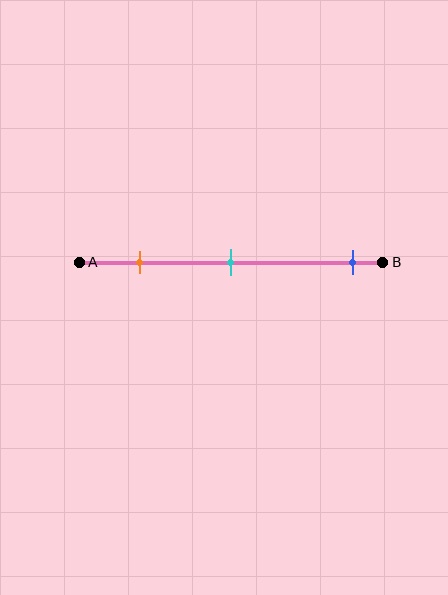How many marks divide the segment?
There are 3 marks dividing the segment.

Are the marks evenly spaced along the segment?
No, the marks are not evenly spaced.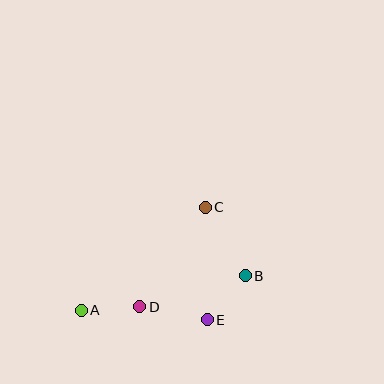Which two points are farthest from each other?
Points A and B are farthest from each other.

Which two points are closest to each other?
Points B and E are closest to each other.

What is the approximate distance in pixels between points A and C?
The distance between A and C is approximately 161 pixels.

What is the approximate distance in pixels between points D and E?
The distance between D and E is approximately 69 pixels.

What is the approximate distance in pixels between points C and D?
The distance between C and D is approximately 119 pixels.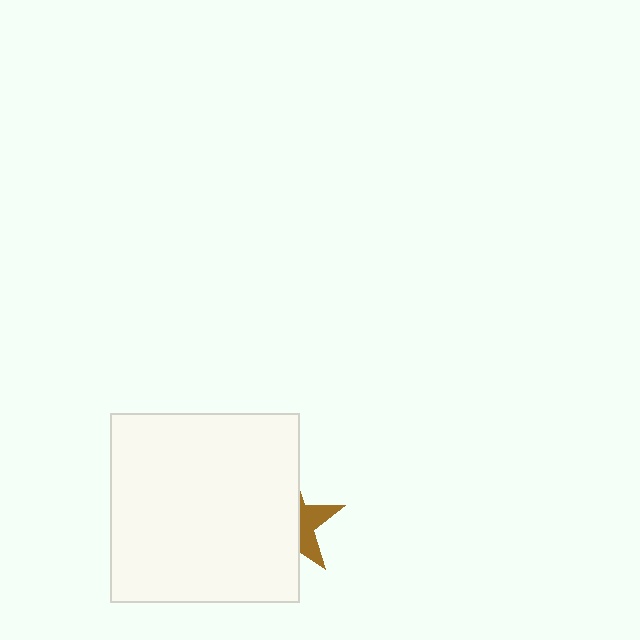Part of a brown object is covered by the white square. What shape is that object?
It is a star.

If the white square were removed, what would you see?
You would see the complete brown star.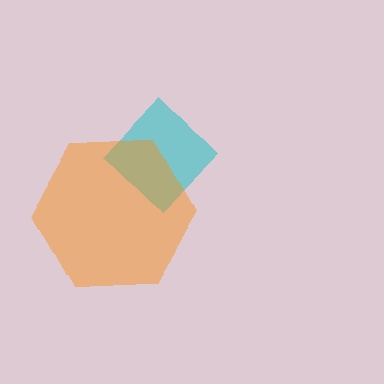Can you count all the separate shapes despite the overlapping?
Yes, there are 2 separate shapes.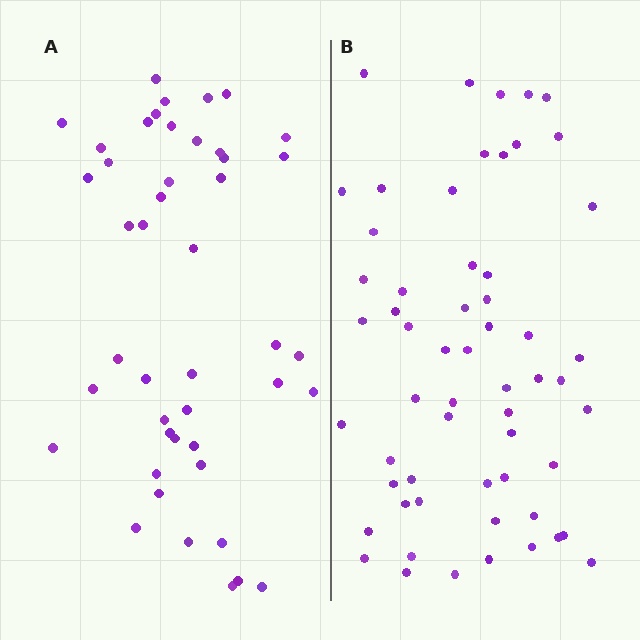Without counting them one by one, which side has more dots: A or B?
Region B (the right region) has more dots.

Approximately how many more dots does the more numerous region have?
Region B has approximately 15 more dots than region A.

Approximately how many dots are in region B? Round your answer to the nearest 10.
About 60 dots. (The exact count is 58, which rounds to 60.)